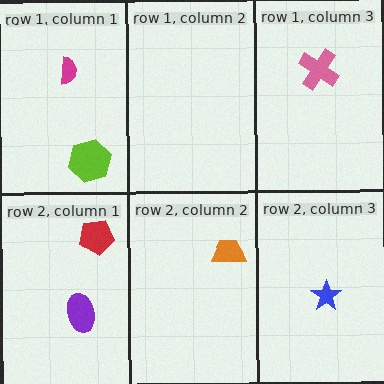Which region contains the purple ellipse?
The row 2, column 1 region.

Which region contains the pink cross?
The row 1, column 3 region.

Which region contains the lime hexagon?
The row 1, column 1 region.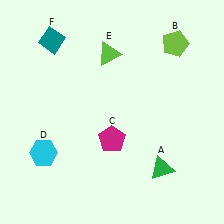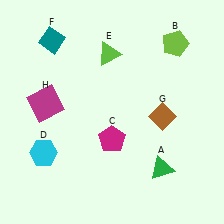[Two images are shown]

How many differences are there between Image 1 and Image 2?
There are 2 differences between the two images.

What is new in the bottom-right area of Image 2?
A brown diamond (G) was added in the bottom-right area of Image 2.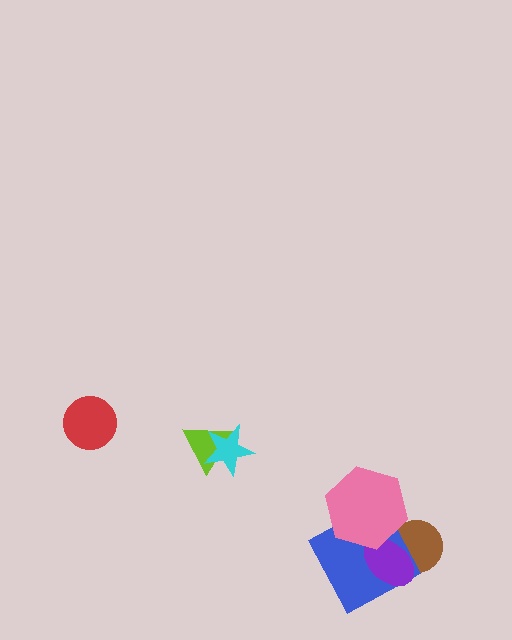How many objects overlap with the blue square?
3 objects overlap with the blue square.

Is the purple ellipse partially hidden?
Yes, it is partially covered by another shape.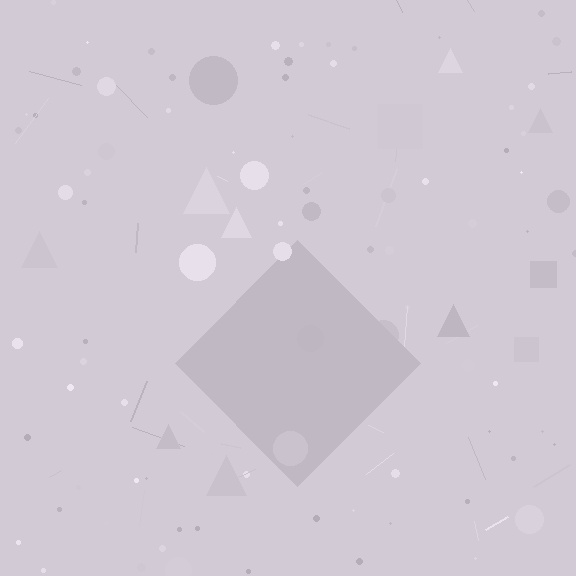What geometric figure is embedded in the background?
A diamond is embedded in the background.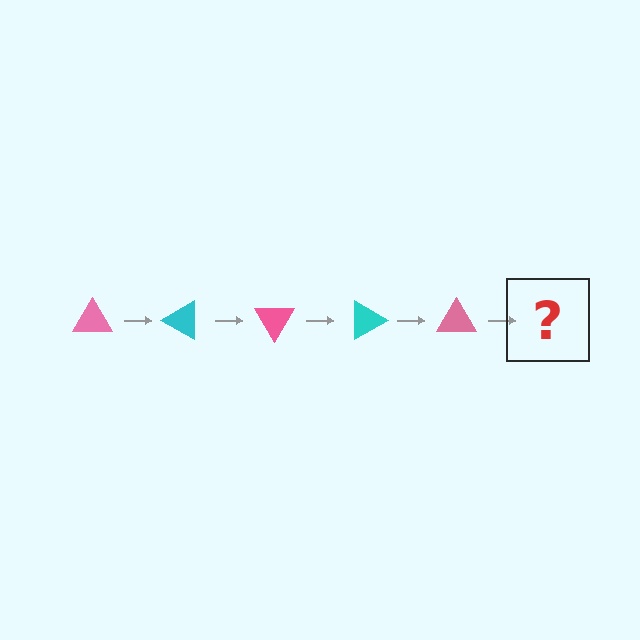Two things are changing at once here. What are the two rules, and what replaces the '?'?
The two rules are that it rotates 30 degrees each step and the color cycles through pink and cyan. The '?' should be a cyan triangle, rotated 150 degrees from the start.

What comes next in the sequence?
The next element should be a cyan triangle, rotated 150 degrees from the start.